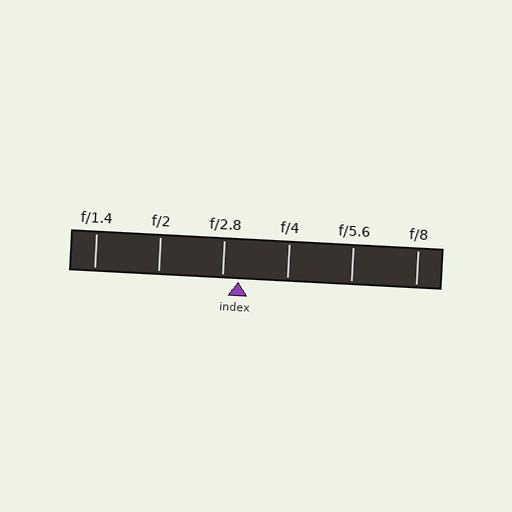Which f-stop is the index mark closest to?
The index mark is closest to f/2.8.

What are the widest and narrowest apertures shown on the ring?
The widest aperture shown is f/1.4 and the narrowest is f/8.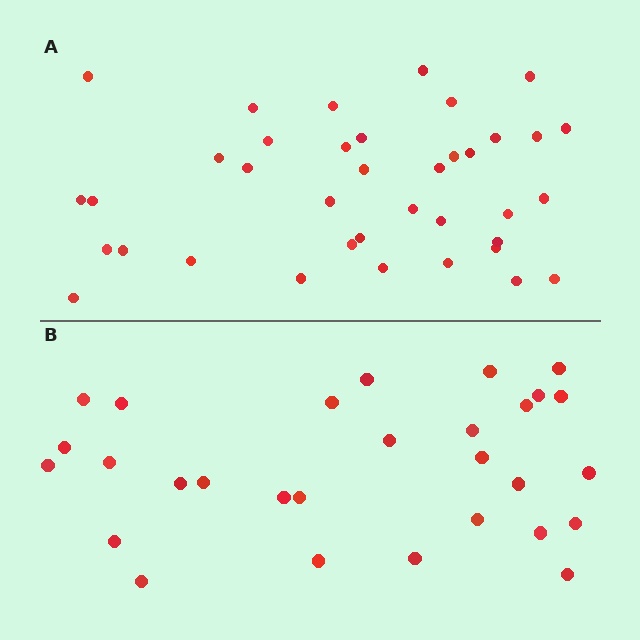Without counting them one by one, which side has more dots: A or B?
Region A (the top region) has more dots.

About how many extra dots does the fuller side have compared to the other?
Region A has roughly 8 or so more dots than region B.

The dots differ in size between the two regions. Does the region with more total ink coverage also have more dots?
No. Region B has more total ink coverage because its dots are larger, but region A actually contains more individual dots. Total area can be misleading — the number of items is what matters here.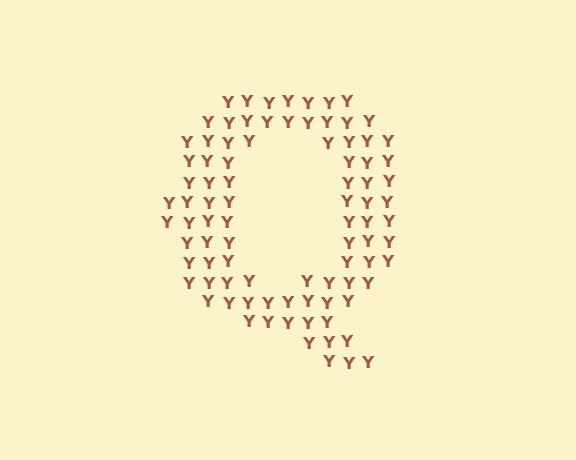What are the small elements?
The small elements are letter Y's.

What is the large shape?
The large shape is the letter Q.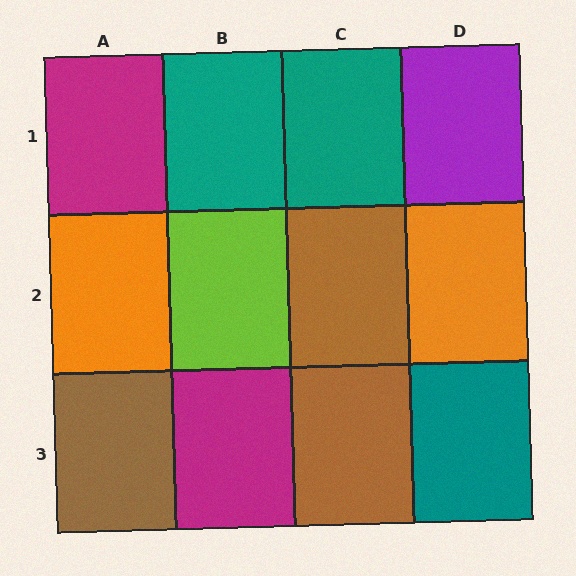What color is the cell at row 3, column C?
Brown.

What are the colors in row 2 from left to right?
Orange, lime, brown, orange.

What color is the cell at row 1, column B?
Teal.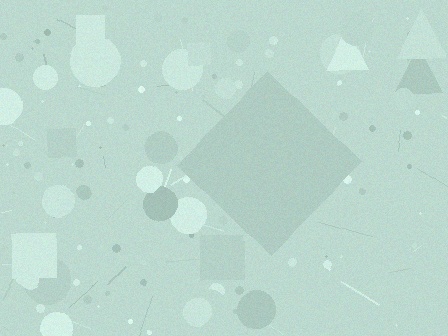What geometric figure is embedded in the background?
A diamond is embedded in the background.